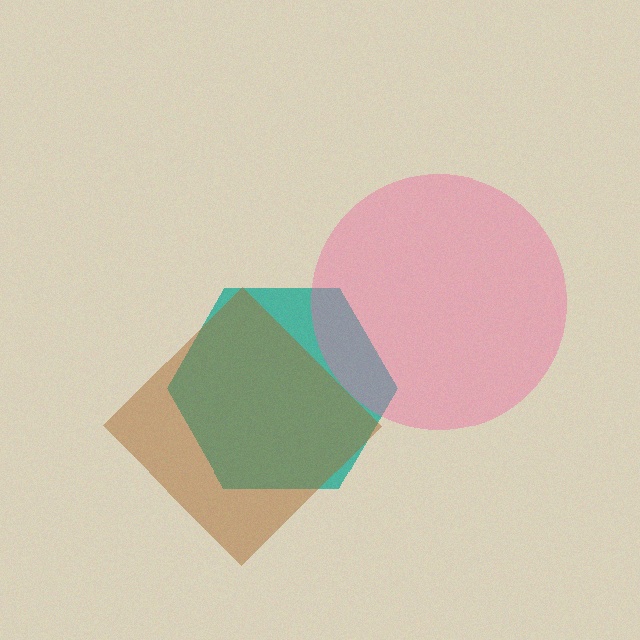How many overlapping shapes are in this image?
There are 3 overlapping shapes in the image.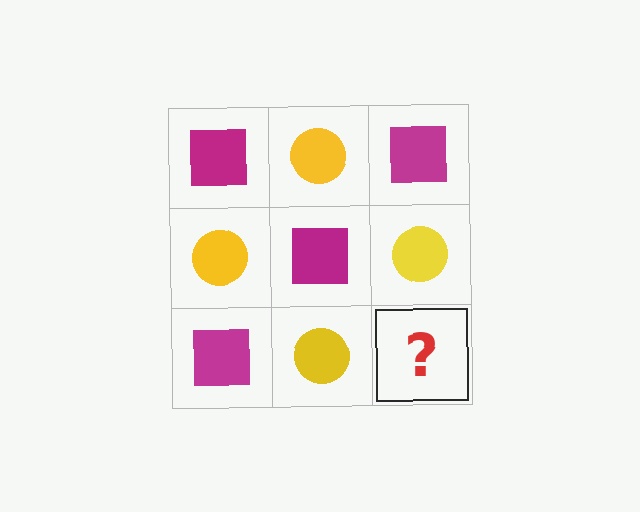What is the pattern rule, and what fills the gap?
The rule is that it alternates magenta square and yellow circle in a checkerboard pattern. The gap should be filled with a magenta square.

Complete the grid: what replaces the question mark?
The question mark should be replaced with a magenta square.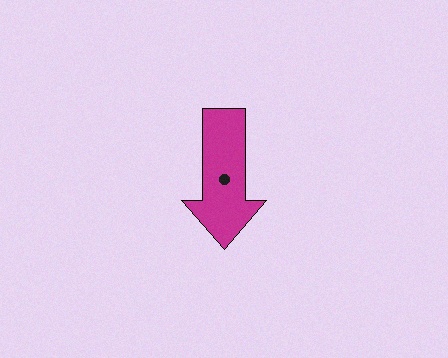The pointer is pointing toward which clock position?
Roughly 6 o'clock.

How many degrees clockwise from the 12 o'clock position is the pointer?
Approximately 180 degrees.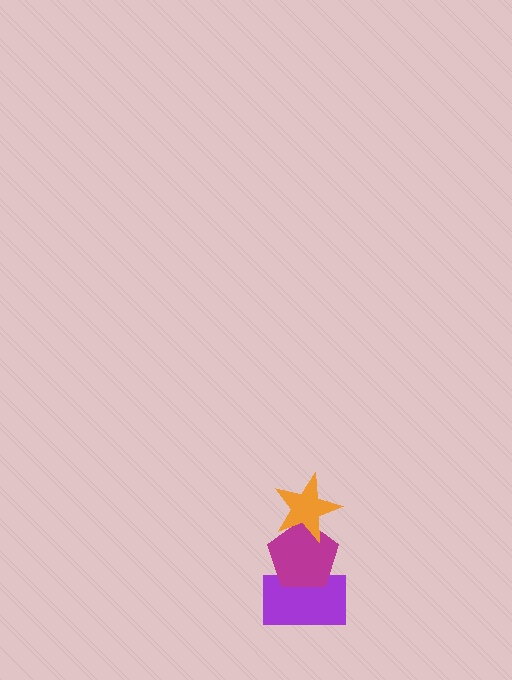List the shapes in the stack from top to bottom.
From top to bottom: the orange star, the magenta pentagon, the purple rectangle.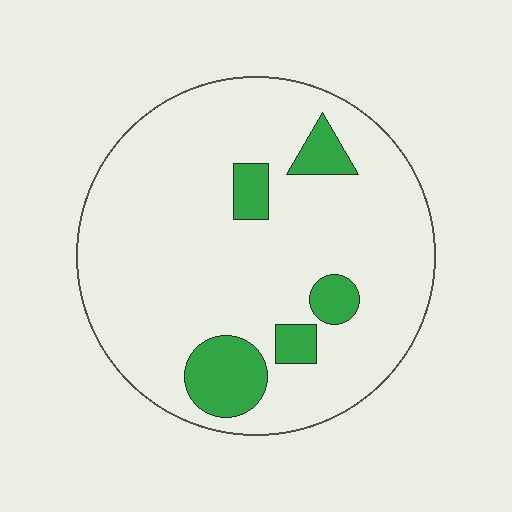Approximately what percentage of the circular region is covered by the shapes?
Approximately 15%.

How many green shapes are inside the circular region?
5.